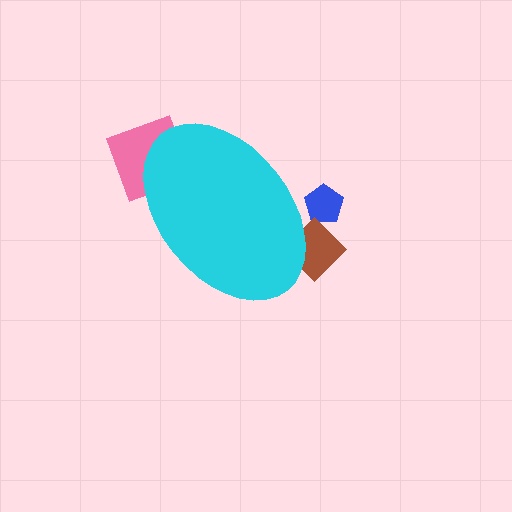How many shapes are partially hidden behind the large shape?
3 shapes are partially hidden.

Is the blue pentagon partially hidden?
Yes, the blue pentagon is partially hidden behind the cyan ellipse.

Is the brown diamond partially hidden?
Yes, the brown diamond is partially hidden behind the cyan ellipse.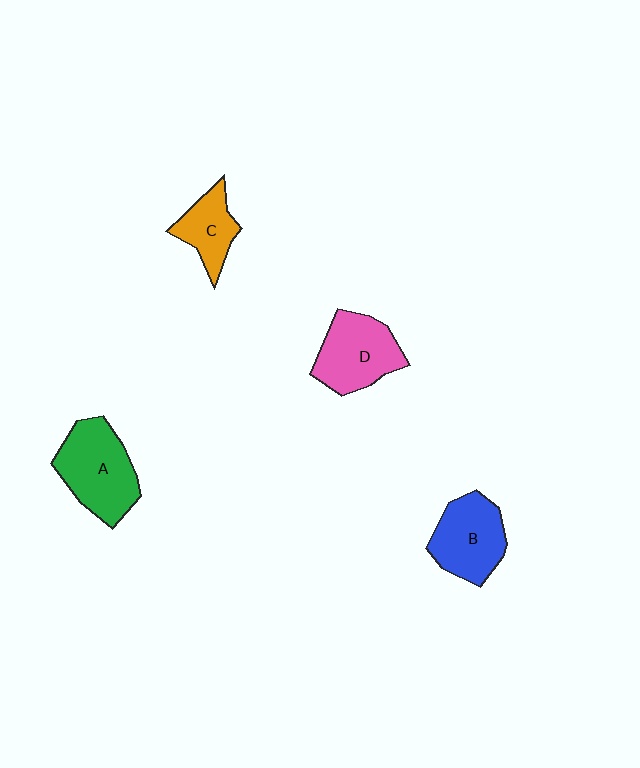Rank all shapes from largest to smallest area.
From largest to smallest: A (green), D (pink), B (blue), C (orange).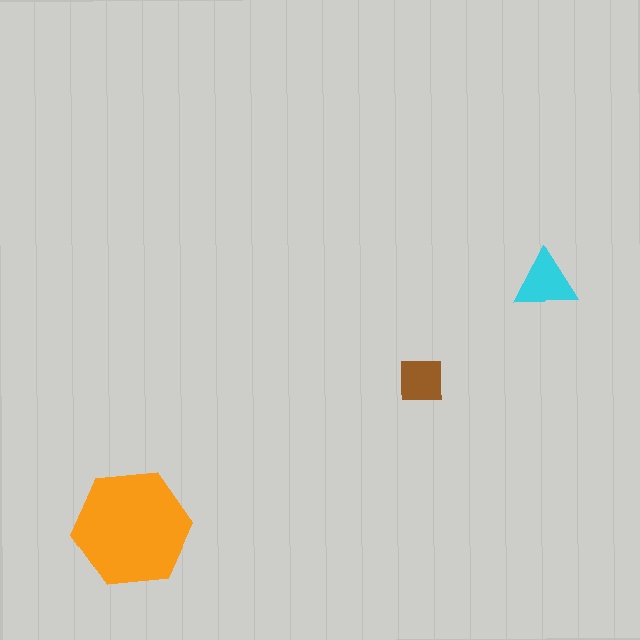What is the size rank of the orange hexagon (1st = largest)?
1st.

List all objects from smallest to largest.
The brown square, the cyan triangle, the orange hexagon.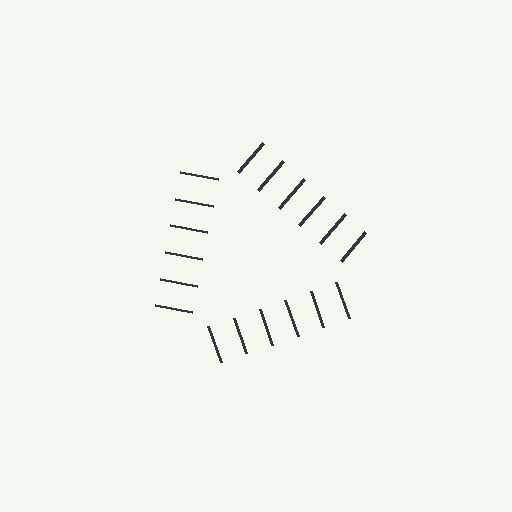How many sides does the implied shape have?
3 sides — the line-ends trace a triangle.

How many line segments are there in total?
18 — 6 along each of the 3 edges.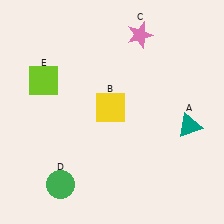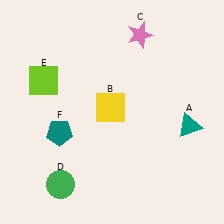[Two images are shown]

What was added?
A teal pentagon (F) was added in Image 2.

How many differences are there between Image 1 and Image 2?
There is 1 difference between the two images.